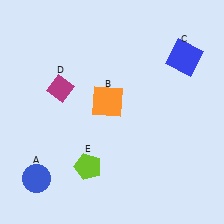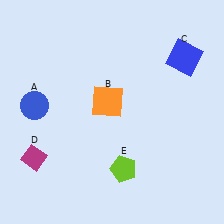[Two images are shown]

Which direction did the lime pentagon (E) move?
The lime pentagon (E) moved right.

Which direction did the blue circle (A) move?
The blue circle (A) moved up.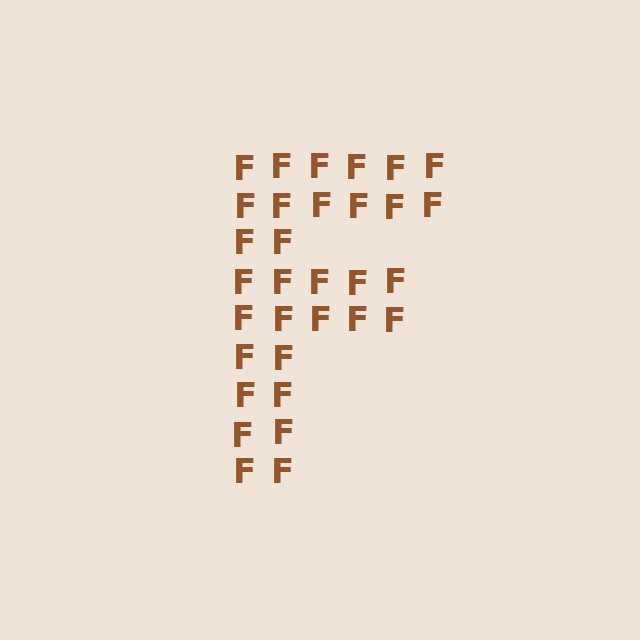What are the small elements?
The small elements are letter F's.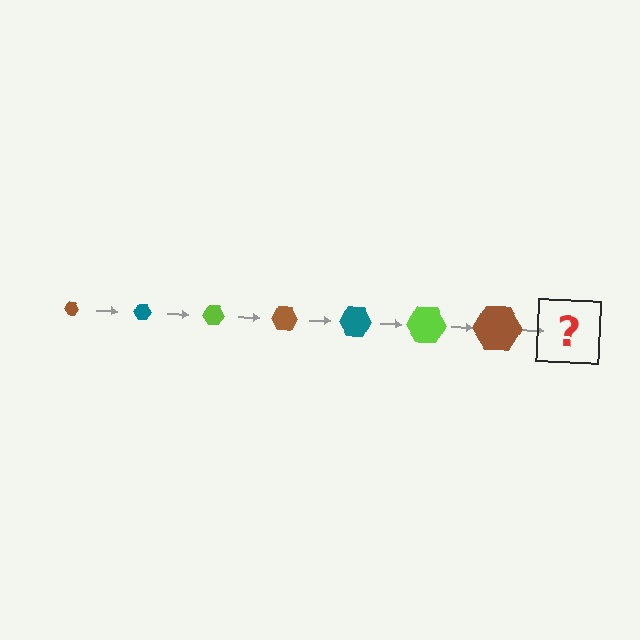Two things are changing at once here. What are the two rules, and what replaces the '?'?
The two rules are that the hexagon grows larger each step and the color cycles through brown, teal, and lime. The '?' should be a teal hexagon, larger than the previous one.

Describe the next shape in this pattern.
It should be a teal hexagon, larger than the previous one.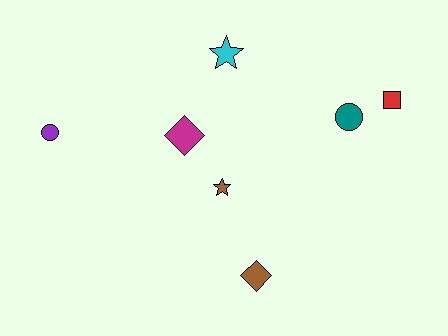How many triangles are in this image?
There are no triangles.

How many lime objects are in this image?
There are no lime objects.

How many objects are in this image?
There are 7 objects.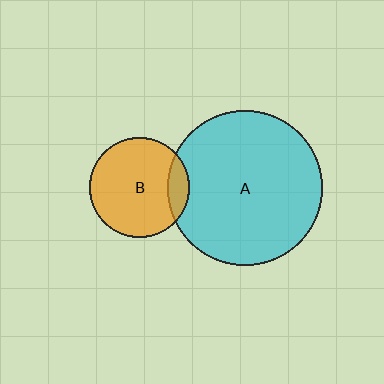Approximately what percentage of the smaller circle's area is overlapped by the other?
Approximately 15%.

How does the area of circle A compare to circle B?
Approximately 2.4 times.